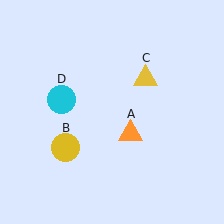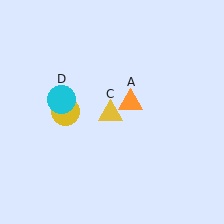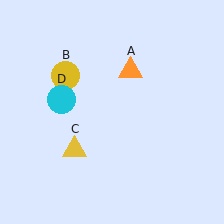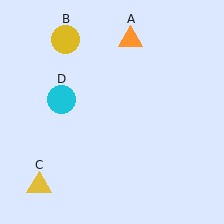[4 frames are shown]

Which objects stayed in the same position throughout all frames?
Cyan circle (object D) remained stationary.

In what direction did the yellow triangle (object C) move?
The yellow triangle (object C) moved down and to the left.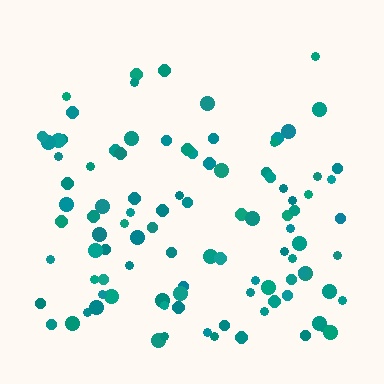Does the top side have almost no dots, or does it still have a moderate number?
Still a moderate number, just noticeably fewer than the bottom.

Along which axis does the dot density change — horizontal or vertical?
Vertical.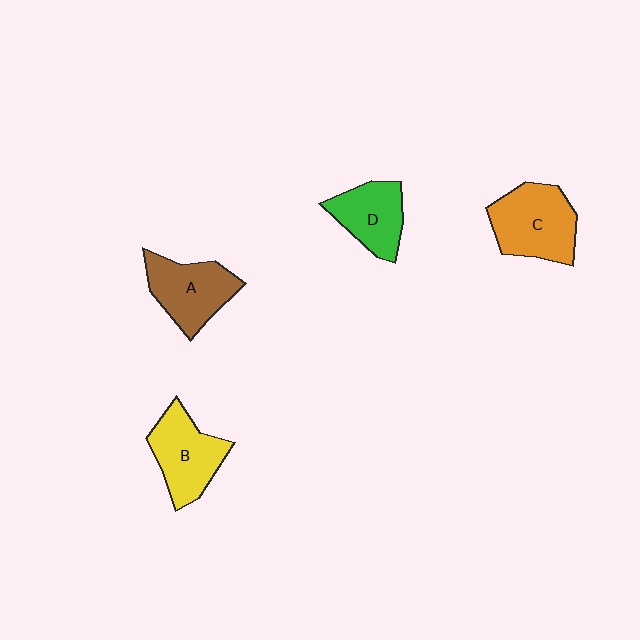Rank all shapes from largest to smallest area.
From largest to smallest: C (orange), B (yellow), A (brown), D (green).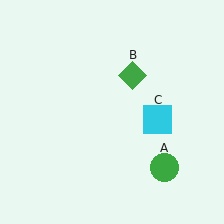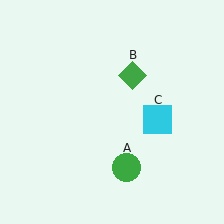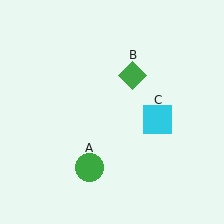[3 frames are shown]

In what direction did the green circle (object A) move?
The green circle (object A) moved left.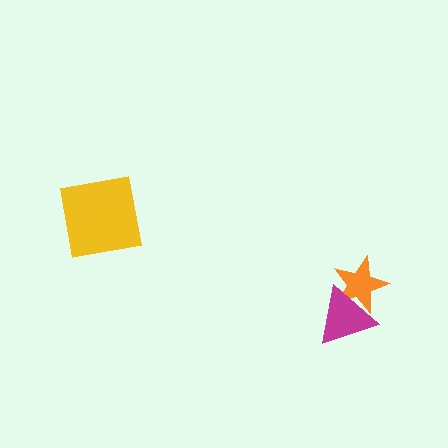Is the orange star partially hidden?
Yes, it is partially covered by another shape.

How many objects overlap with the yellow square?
0 objects overlap with the yellow square.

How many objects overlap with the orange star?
1 object overlaps with the orange star.